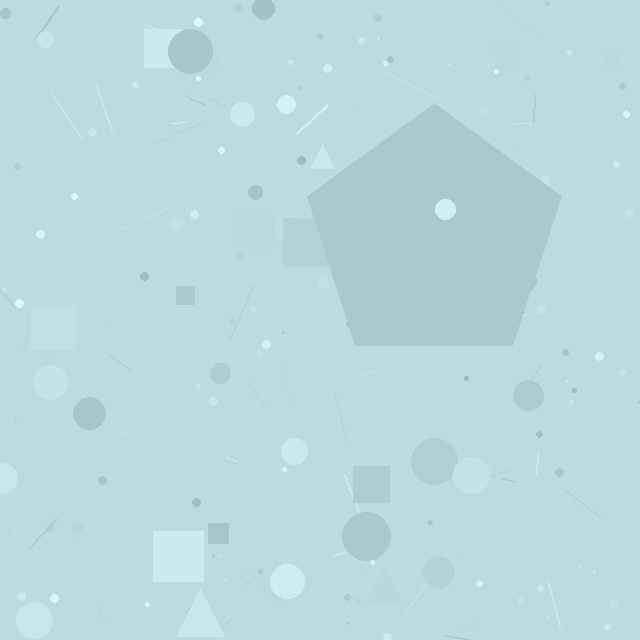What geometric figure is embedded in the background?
A pentagon is embedded in the background.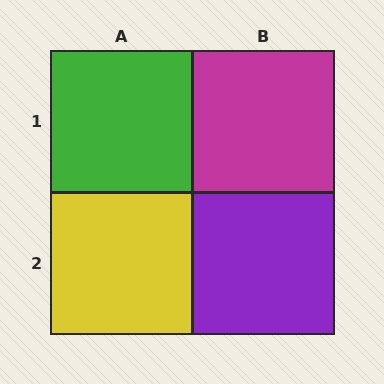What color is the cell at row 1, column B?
Magenta.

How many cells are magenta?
1 cell is magenta.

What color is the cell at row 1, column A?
Green.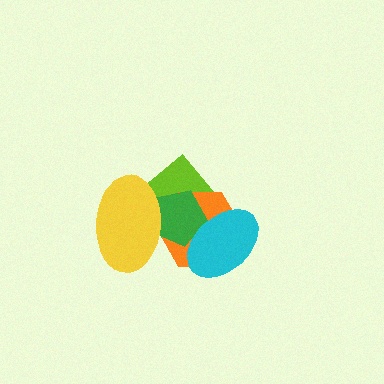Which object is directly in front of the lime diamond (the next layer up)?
The orange hexagon is directly in front of the lime diamond.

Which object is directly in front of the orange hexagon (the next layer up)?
The green pentagon is directly in front of the orange hexagon.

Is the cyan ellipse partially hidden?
No, no other shape covers it.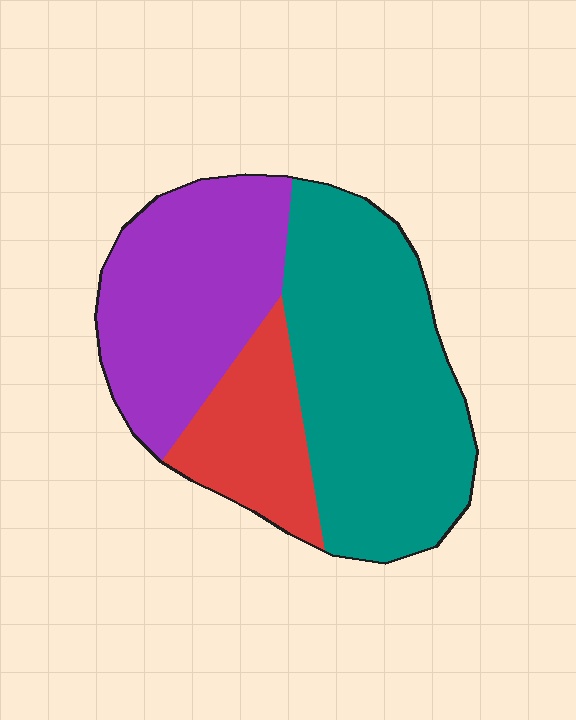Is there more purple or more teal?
Teal.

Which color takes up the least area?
Red, at roughly 20%.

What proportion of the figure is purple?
Purple takes up about one third (1/3) of the figure.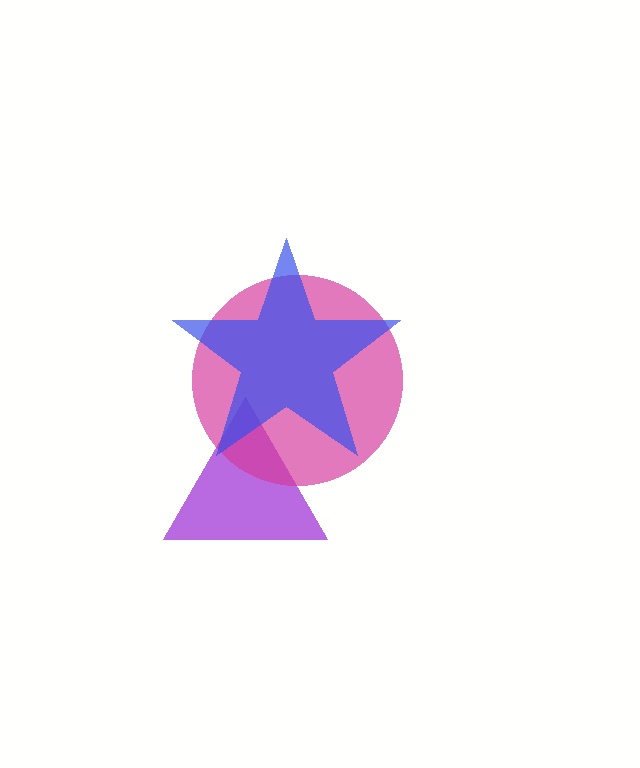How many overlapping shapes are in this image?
There are 3 overlapping shapes in the image.